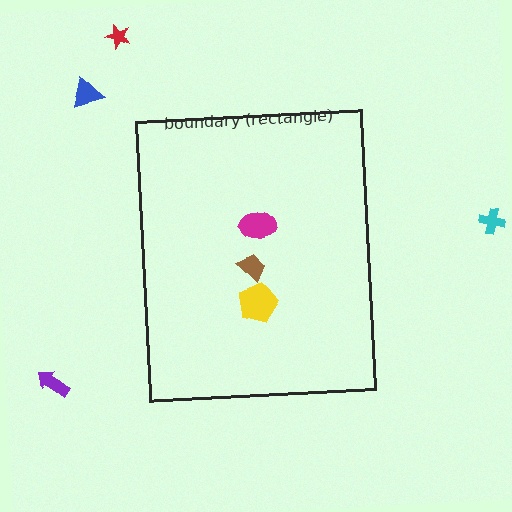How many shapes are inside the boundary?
3 inside, 4 outside.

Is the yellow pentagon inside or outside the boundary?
Inside.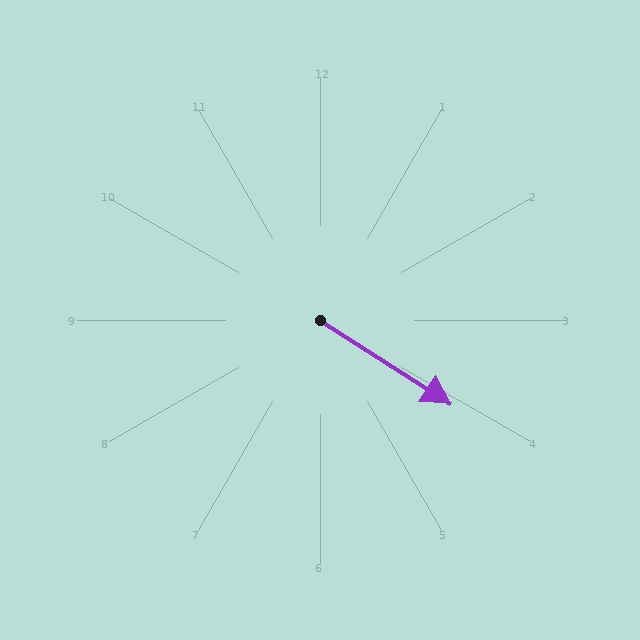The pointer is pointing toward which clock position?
Roughly 4 o'clock.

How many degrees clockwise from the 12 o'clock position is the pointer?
Approximately 122 degrees.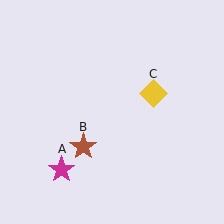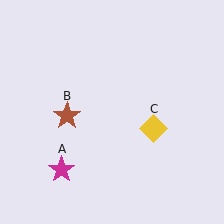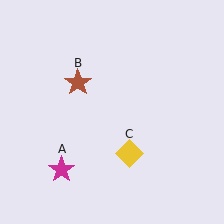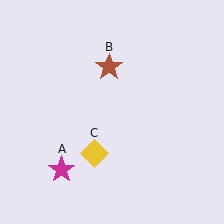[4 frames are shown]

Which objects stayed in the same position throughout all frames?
Magenta star (object A) remained stationary.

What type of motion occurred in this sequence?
The brown star (object B), yellow diamond (object C) rotated clockwise around the center of the scene.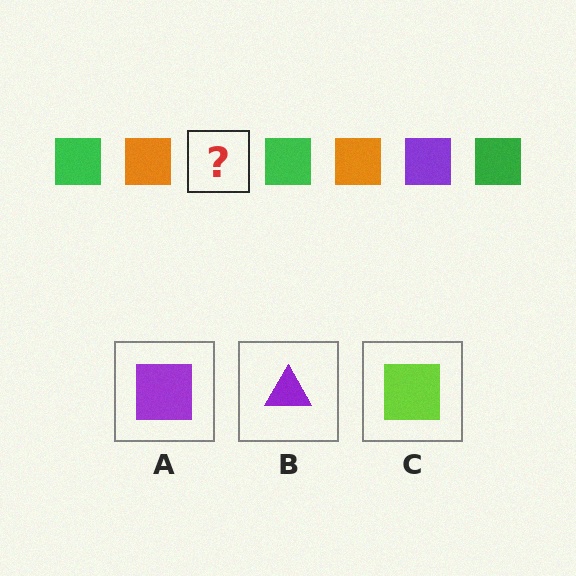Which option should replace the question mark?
Option A.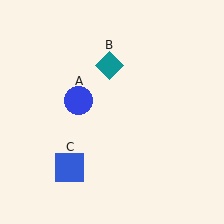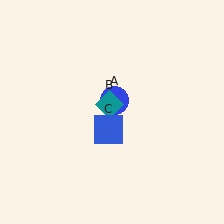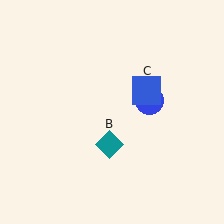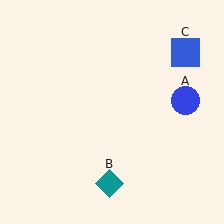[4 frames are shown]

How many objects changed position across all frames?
3 objects changed position: blue circle (object A), teal diamond (object B), blue square (object C).